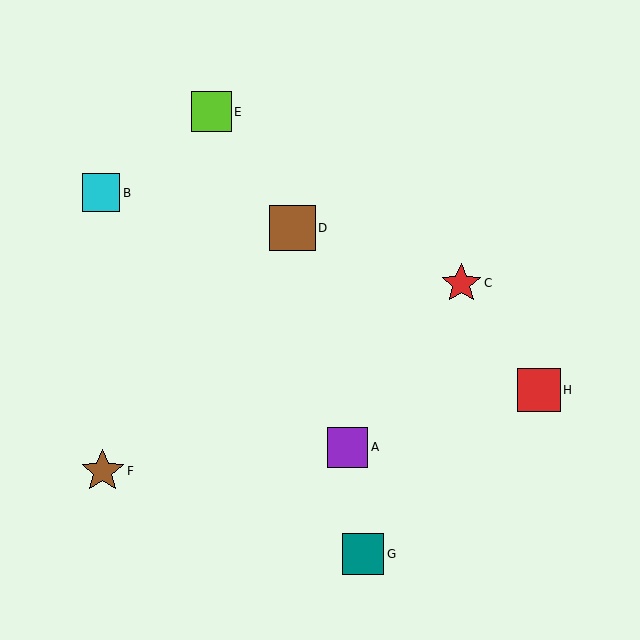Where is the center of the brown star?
The center of the brown star is at (103, 471).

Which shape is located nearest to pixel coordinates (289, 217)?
The brown square (labeled D) at (292, 228) is nearest to that location.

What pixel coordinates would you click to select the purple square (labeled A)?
Click at (347, 447) to select the purple square A.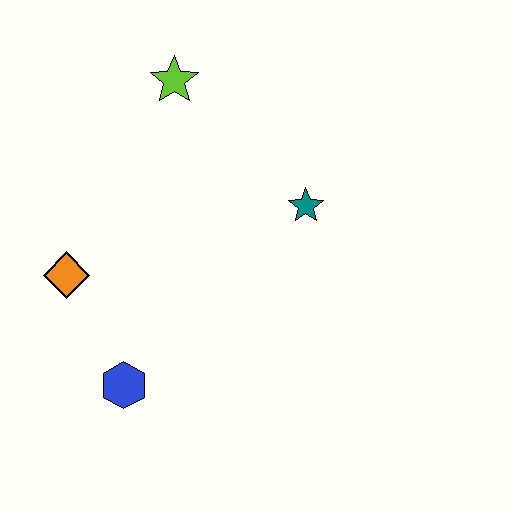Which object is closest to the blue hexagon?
The orange diamond is closest to the blue hexagon.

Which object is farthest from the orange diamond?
The teal star is farthest from the orange diamond.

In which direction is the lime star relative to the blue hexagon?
The lime star is above the blue hexagon.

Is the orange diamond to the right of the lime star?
No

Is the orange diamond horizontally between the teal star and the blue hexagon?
No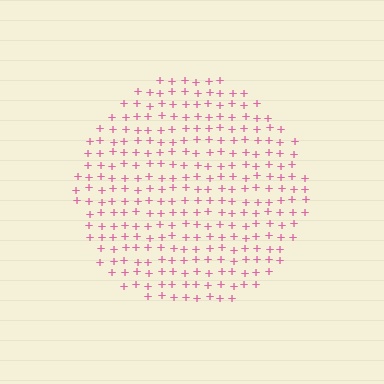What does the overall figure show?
The overall figure shows a circle.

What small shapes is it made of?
It is made of small plus signs.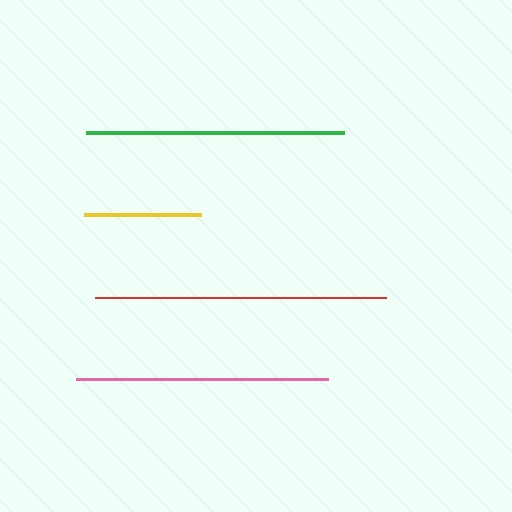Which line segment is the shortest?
The yellow line is the shortest at approximately 117 pixels.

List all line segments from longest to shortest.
From longest to shortest: red, green, pink, yellow.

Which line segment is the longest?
The red line is the longest at approximately 291 pixels.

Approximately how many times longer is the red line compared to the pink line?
The red line is approximately 1.2 times the length of the pink line.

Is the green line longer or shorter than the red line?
The red line is longer than the green line.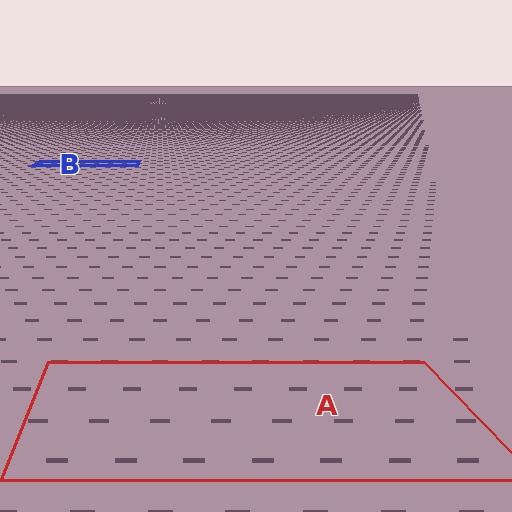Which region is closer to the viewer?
Region A is closer. The texture elements there are larger and more spread out.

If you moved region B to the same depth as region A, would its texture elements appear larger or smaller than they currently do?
They would appear larger. At a closer depth, the same texture elements are projected at a bigger on-screen size.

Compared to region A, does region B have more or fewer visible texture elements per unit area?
Region B has more texture elements per unit area — they are packed more densely because it is farther away.